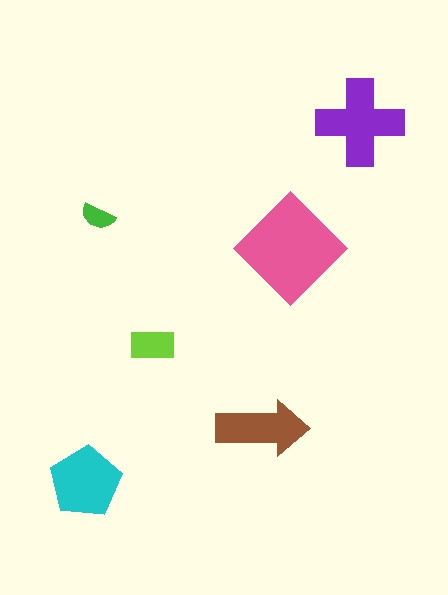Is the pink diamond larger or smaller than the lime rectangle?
Larger.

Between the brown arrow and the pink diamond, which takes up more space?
The pink diamond.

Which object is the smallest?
The green semicircle.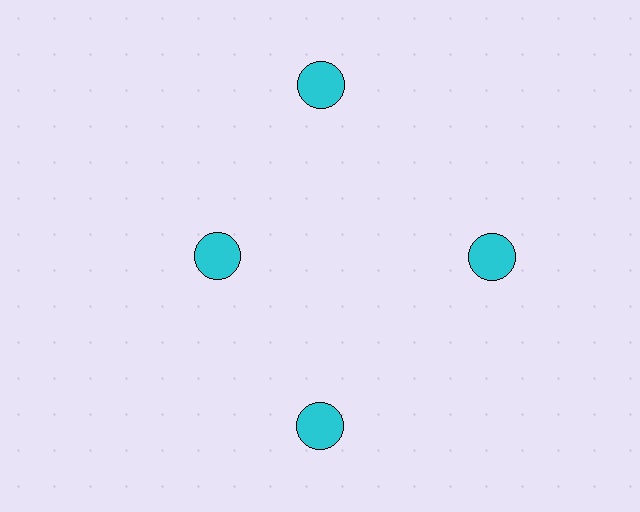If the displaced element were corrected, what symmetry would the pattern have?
It would have 4-fold rotational symmetry — the pattern would map onto itself every 90 degrees.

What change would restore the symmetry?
The symmetry would be restored by moving it outward, back onto the ring so that all 4 circles sit at equal angles and equal distance from the center.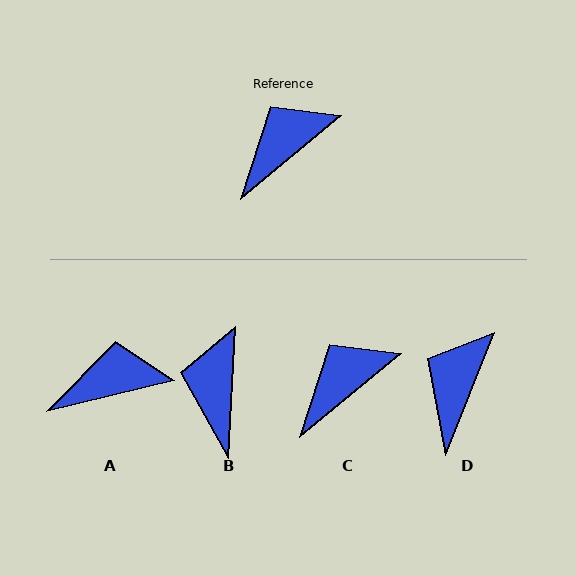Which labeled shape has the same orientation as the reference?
C.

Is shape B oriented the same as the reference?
No, it is off by about 47 degrees.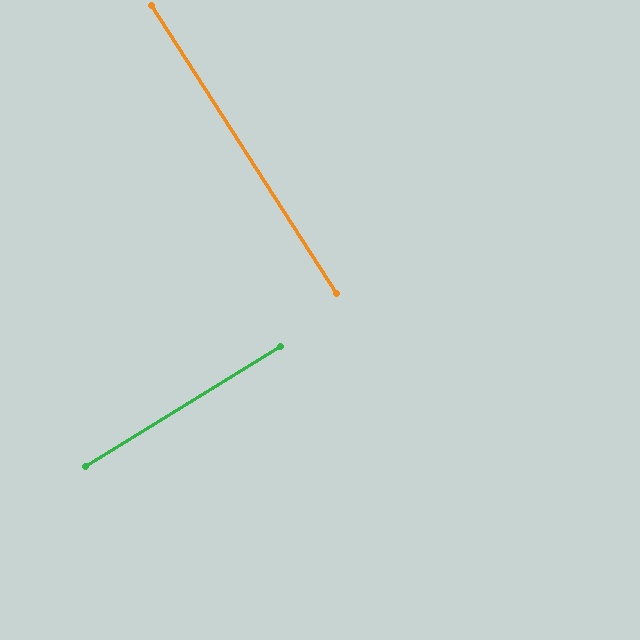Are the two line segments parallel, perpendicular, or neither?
Perpendicular — they meet at approximately 89°.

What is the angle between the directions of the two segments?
Approximately 89 degrees.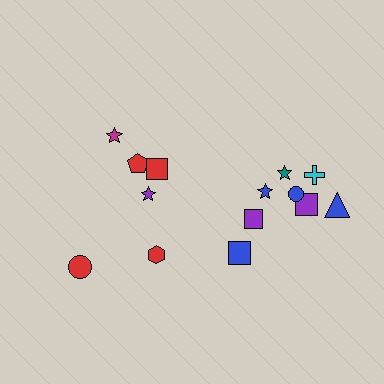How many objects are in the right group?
There are 8 objects.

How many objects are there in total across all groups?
There are 14 objects.